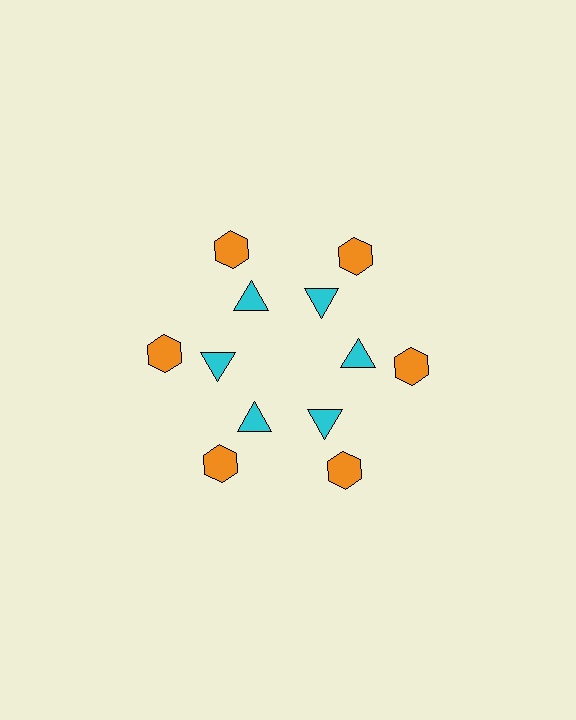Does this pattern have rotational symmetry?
Yes, this pattern has 6-fold rotational symmetry. It looks the same after rotating 60 degrees around the center.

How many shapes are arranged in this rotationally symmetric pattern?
There are 12 shapes, arranged in 6 groups of 2.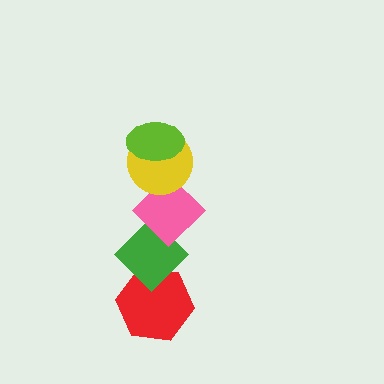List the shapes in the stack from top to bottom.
From top to bottom: the lime ellipse, the yellow circle, the pink diamond, the green diamond, the red hexagon.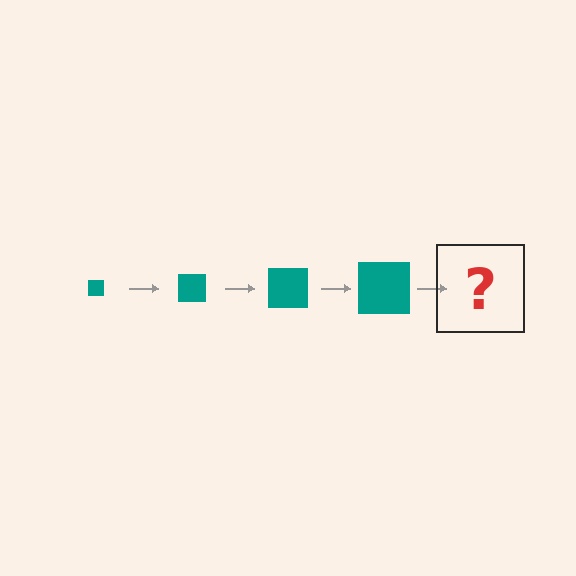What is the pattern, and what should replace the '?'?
The pattern is that the square gets progressively larger each step. The '?' should be a teal square, larger than the previous one.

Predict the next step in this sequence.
The next step is a teal square, larger than the previous one.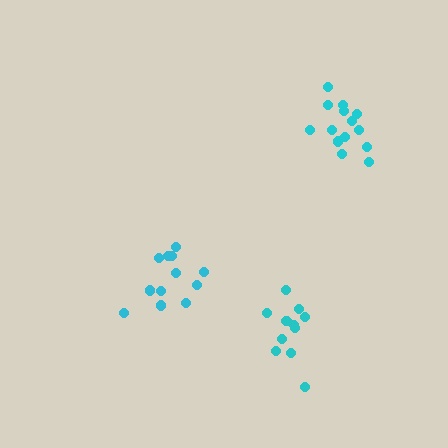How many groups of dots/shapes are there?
There are 3 groups.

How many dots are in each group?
Group 1: 12 dots, Group 2: 14 dots, Group 3: 11 dots (37 total).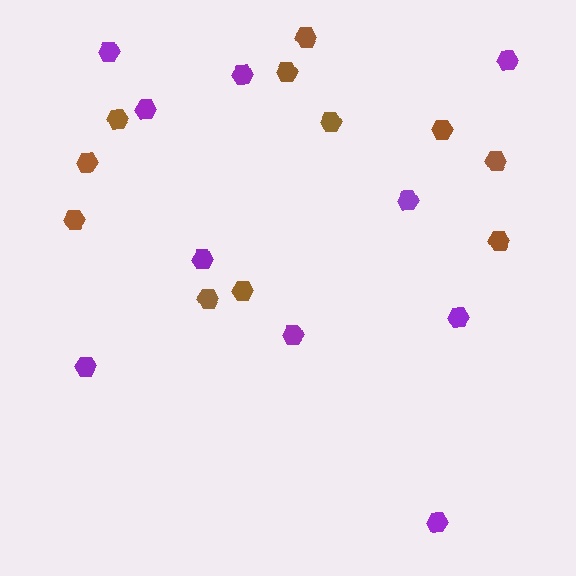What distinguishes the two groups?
There are 2 groups: one group of brown hexagons (11) and one group of purple hexagons (10).